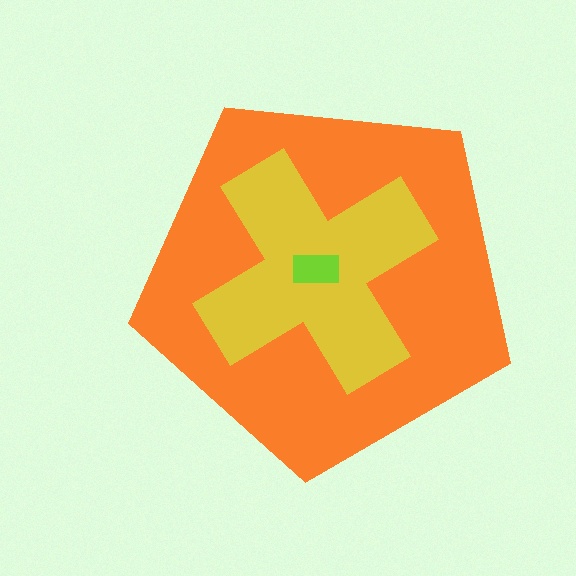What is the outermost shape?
The orange pentagon.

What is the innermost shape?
The lime rectangle.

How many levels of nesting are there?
3.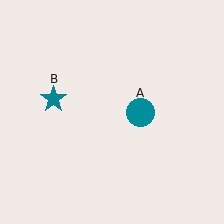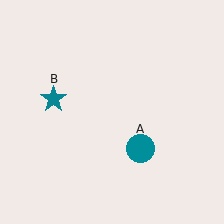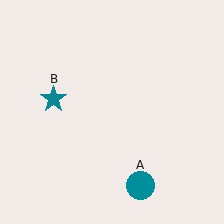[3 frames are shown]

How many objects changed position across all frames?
1 object changed position: teal circle (object A).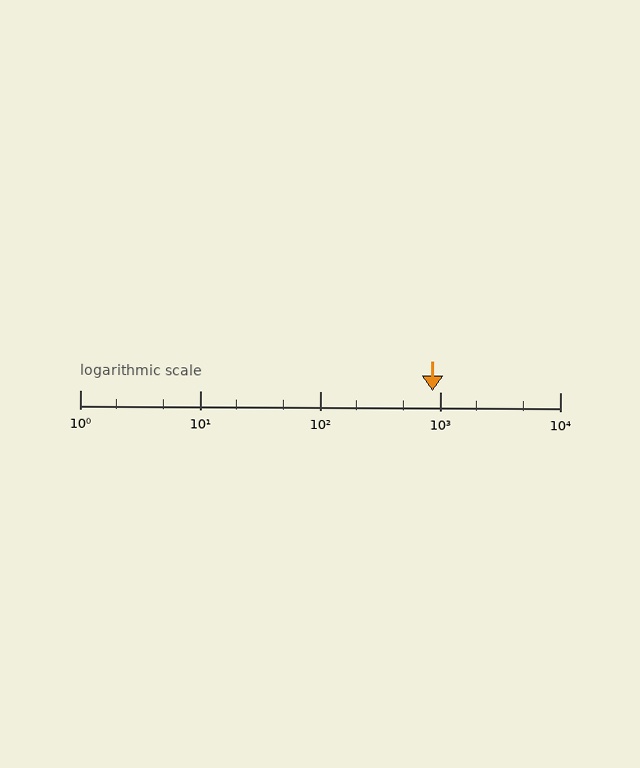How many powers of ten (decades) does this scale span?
The scale spans 4 decades, from 1 to 10000.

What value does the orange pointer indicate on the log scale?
The pointer indicates approximately 870.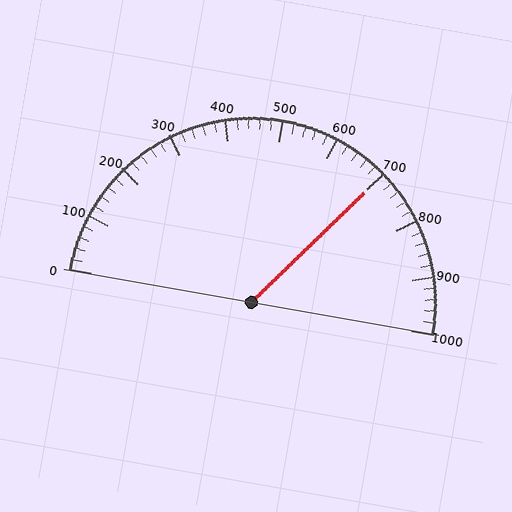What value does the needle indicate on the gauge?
The needle indicates approximately 700.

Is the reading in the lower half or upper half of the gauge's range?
The reading is in the upper half of the range (0 to 1000).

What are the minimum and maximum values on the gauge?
The gauge ranges from 0 to 1000.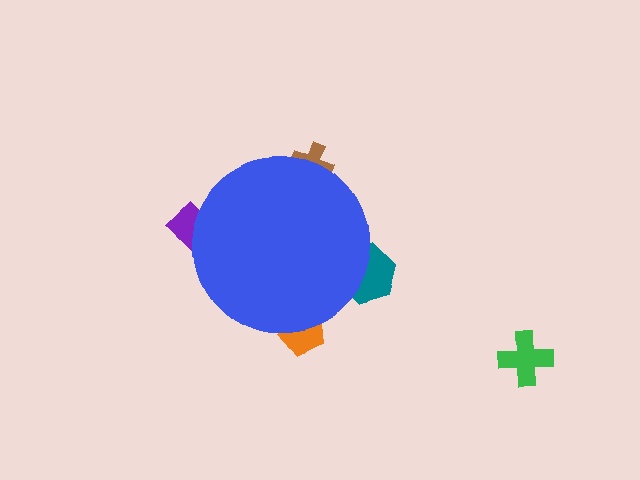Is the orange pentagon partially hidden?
Yes, the orange pentagon is partially hidden behind the blue circle.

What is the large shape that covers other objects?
A blue circle.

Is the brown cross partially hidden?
Yes, the brown cross is partially hidden behind the blue circle.